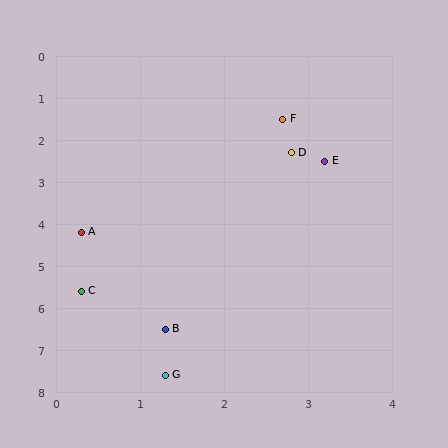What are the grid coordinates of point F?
Point F is at approximately (2.7, 1.5).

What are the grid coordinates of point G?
Point G is at approximately (1.3, 7.6).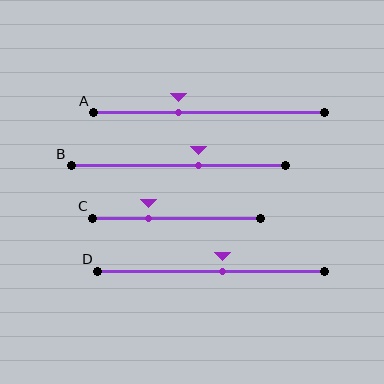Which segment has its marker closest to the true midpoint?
Segment D has its marker closest to the true midpoint.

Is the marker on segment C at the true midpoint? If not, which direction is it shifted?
No, the marker on segment C is shifted to the left by about 17% of the segment length.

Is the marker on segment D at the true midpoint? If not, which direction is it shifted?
No, the marker on segment D is shifted to the right by about 5% of the segment length.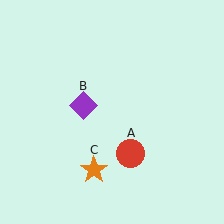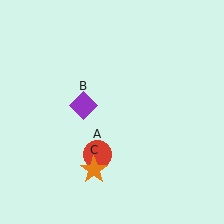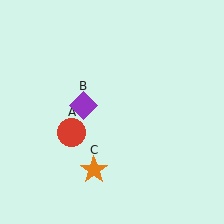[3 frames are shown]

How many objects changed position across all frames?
1 object changed position: red circle (object A).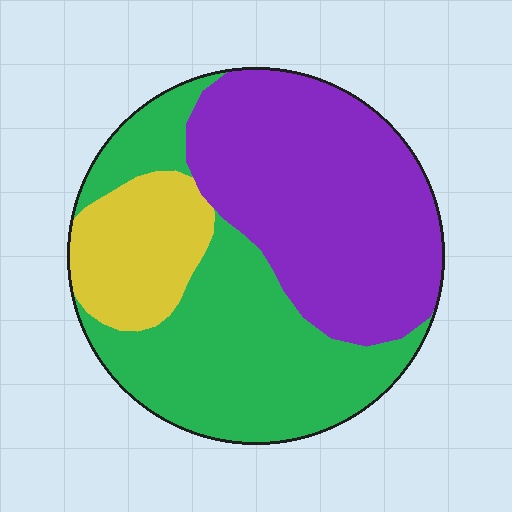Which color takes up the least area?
Yellow, at roughly 15%.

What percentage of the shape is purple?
Purple covers 44% of the shape.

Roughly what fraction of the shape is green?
Green takes up between a quarter and a half of the shape.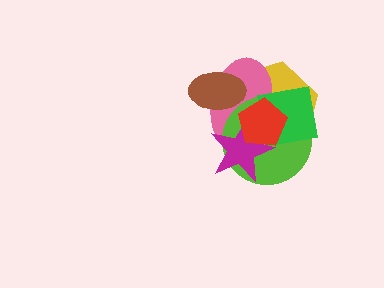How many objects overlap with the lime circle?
5 objects overlap with the lime circle.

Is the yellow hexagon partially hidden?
Yes, it is partially covered by another shape.